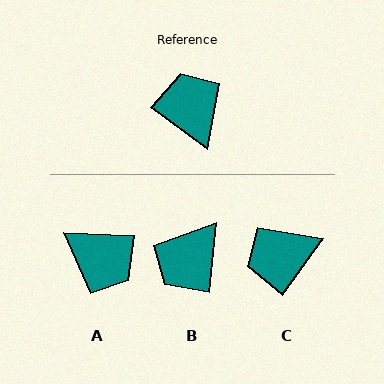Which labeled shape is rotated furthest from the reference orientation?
A, about 146 degrees away.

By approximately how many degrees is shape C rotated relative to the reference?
Approximately 91 degrees counter-clockwise.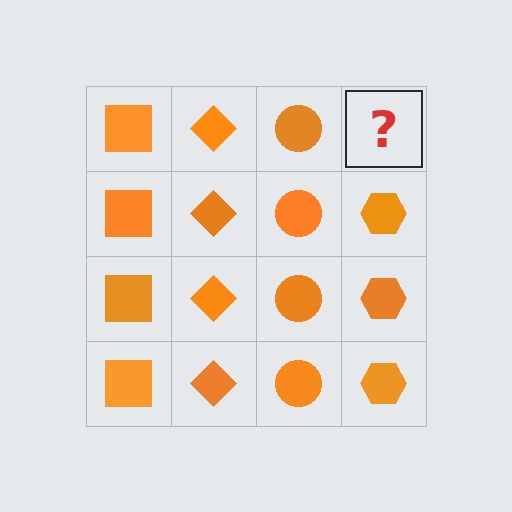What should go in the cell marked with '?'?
The missing cell should contain an orange hexagon.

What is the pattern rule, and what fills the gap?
The rule is that each column has a consistent shape. The gap should be filled with an orange hexagon.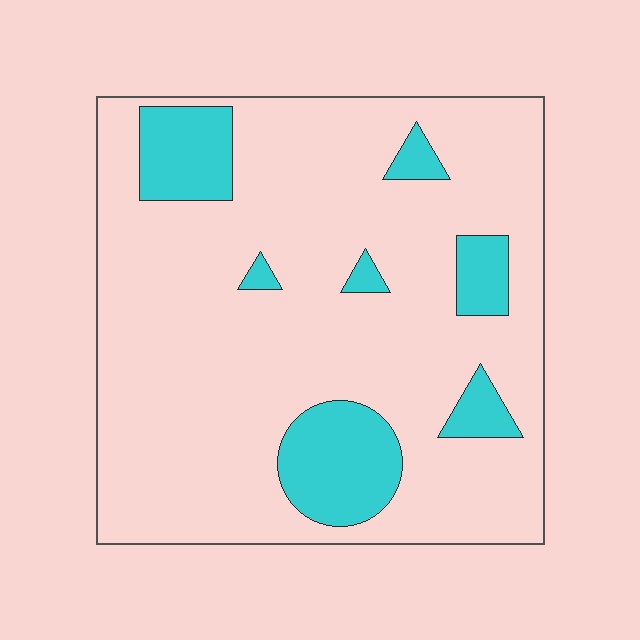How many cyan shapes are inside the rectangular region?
7.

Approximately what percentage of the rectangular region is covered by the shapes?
Approximately 15%.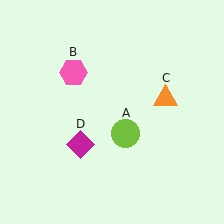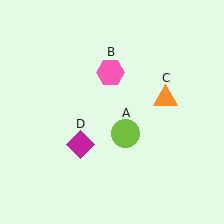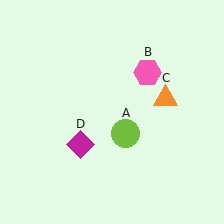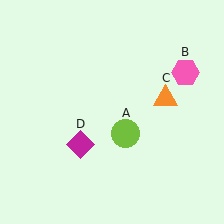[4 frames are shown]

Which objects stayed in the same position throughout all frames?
Lime circle (object A) and orange triangle (object C) and magenta diamond (object D) remained stationary.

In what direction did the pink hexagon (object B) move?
The pink hexagon (object B) moved right.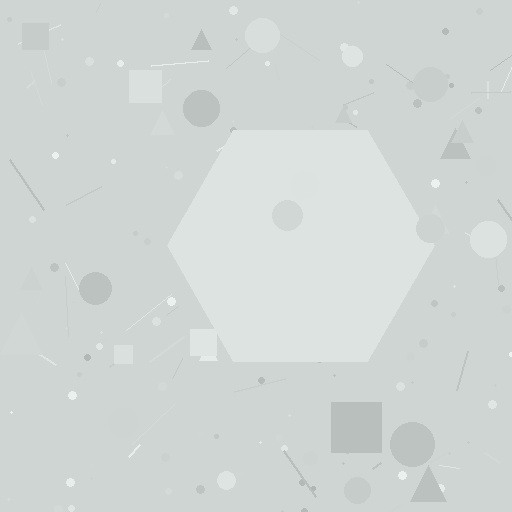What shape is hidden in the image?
A hexagon is hidden in the image.